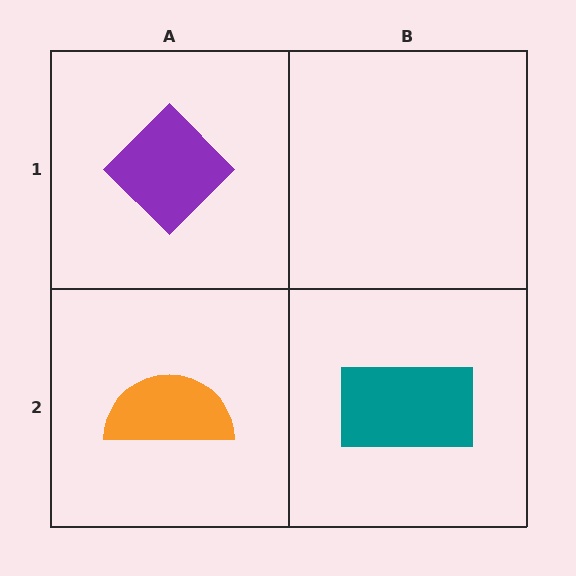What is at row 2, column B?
A teal rectangle.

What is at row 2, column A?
An orange semicircle.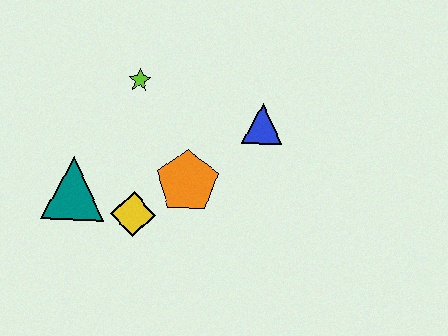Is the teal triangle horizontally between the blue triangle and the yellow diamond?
No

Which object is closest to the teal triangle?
The yellow diamond is closest to the teal triangle.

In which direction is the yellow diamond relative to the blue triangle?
The yellow diamond is to the left of the blue triangle.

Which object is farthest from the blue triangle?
The teal triangle is farthest from the blue triangle.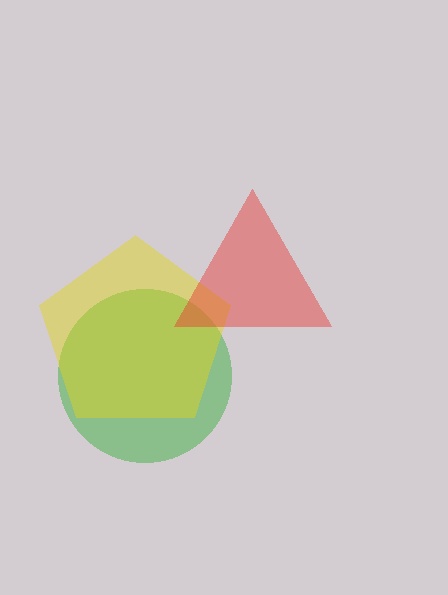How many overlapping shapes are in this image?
There are 3 overlapping shapes in the image.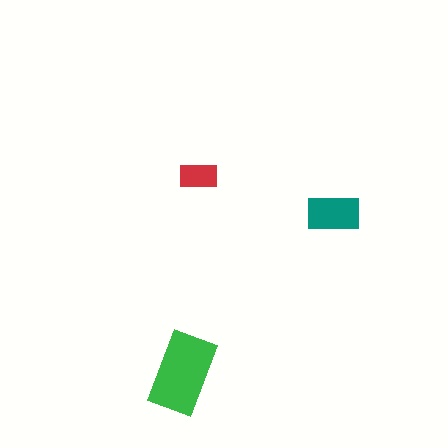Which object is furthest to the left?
The green rectangle is leftmost.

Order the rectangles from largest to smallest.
the green one, the teal one, the red one.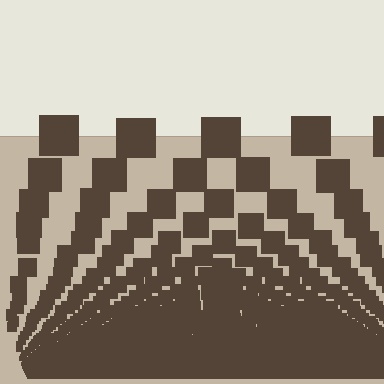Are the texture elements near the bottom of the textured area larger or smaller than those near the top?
Smaller. The gradient is inverted — elements near the bottom are smaller and denser.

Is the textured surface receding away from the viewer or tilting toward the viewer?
The surface appears to tilt toward the viewer. Texture elements get larger and sparser toward the top.